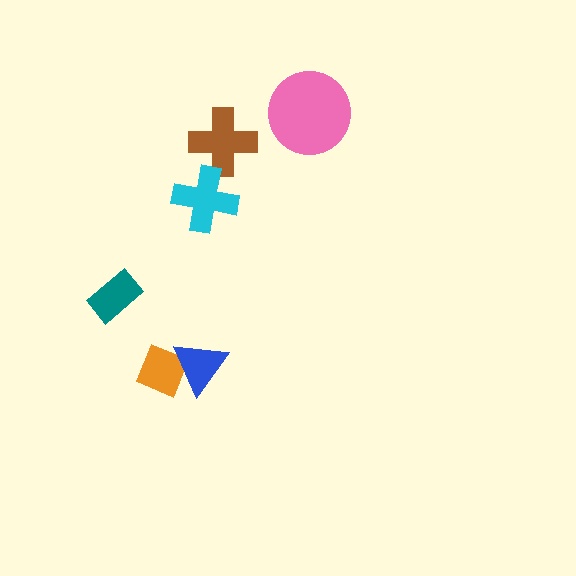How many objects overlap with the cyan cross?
1 object overlaps with the cyan cross.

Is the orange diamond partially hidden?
Yes, it is partially covered by another shape.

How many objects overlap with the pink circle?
0 objects overlap with the pink circle.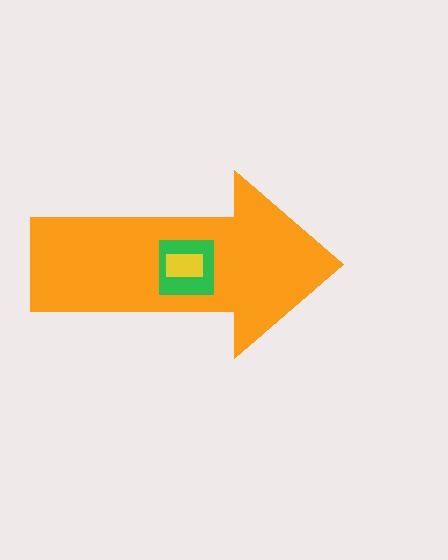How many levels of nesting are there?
3.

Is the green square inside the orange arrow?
Yes.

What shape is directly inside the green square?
The yellow rectangle.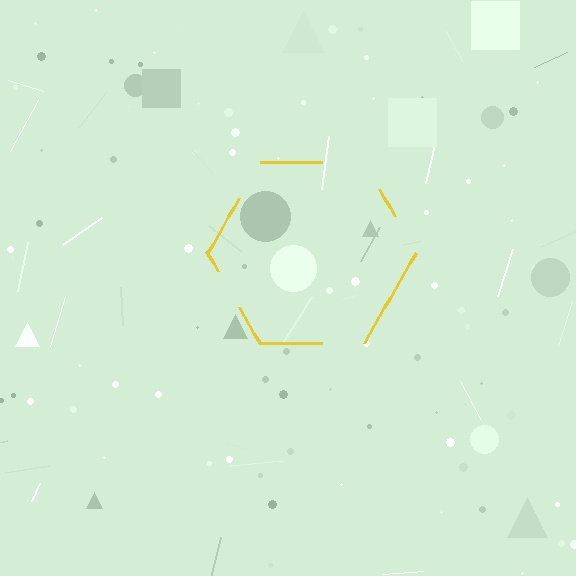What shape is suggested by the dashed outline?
The dashed outline suggests a hexagon.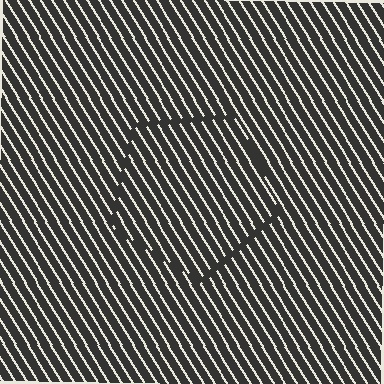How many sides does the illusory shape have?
5 sides — the line-ends trace a pentagon.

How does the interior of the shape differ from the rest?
The interior of the shape contains the same grating, shifted by half a period — the contour is defined by the phase discontinuity where line-ends from the inner and outer gratings abut.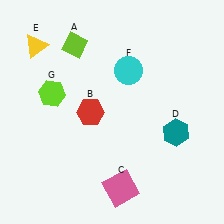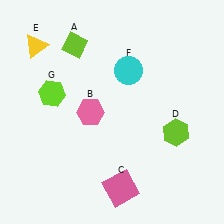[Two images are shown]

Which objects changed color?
B changed from red to pink. D changed from teal to lime.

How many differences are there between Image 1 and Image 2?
There are 2 differences between the two images.